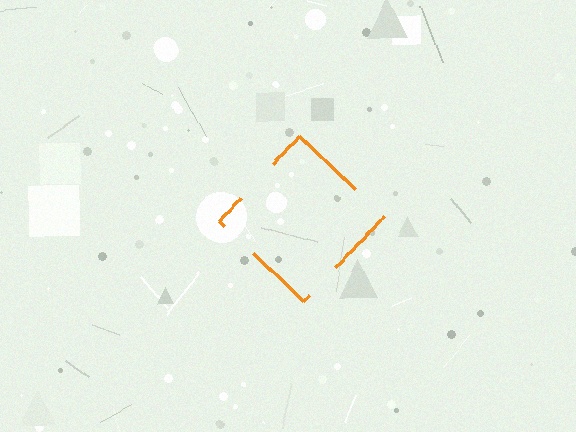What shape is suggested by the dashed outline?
The dashed outline suggests a diamond.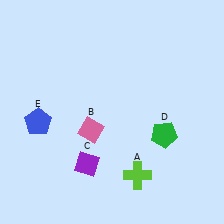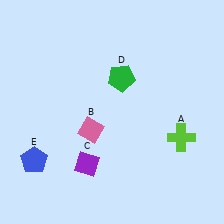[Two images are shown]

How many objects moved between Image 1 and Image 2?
3 objects moved between the two images.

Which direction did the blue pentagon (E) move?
The blue pentagon (E) moved down.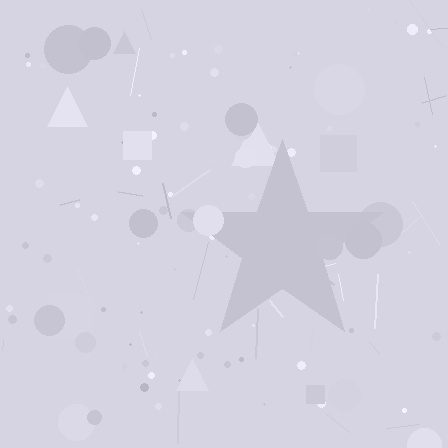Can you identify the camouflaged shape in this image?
The camouflaged shape is a star.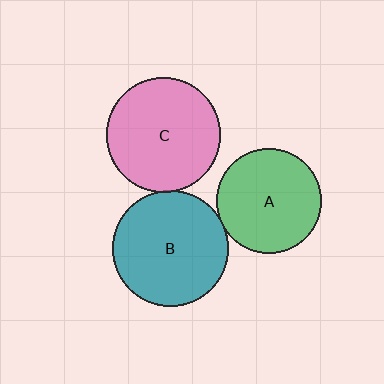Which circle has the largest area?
Circle B (teal).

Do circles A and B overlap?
Yes.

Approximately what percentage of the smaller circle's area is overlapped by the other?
Approximately 5%.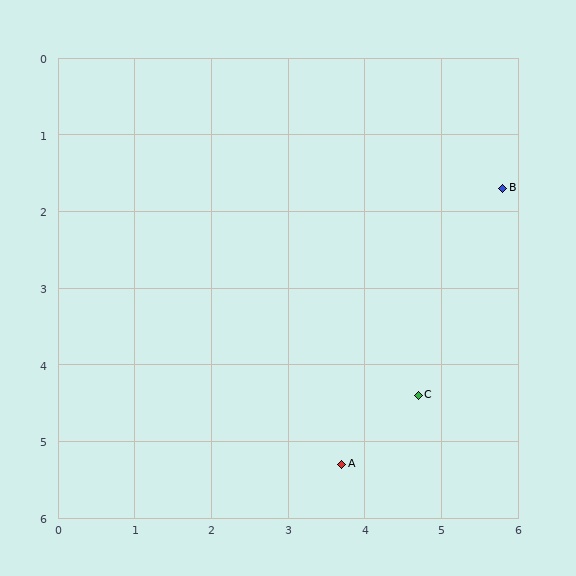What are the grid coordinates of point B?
Point B is at approximately (5.8, 1.7).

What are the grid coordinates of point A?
Point A is at approximately (3.7, 5.3).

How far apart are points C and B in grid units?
Points C and B are about 2.9 grid units apart.